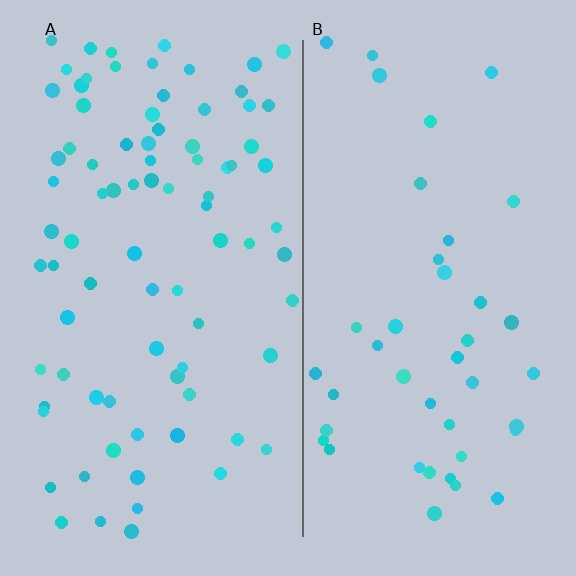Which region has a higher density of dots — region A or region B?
A (the left).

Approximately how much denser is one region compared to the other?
Approximately 2.0× — region A over region B.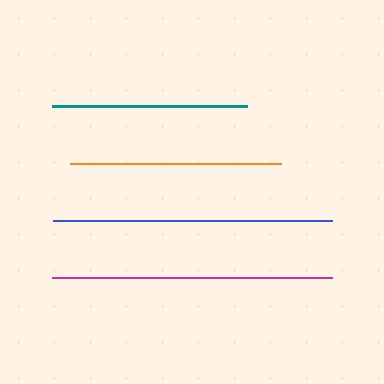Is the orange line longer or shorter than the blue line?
The blue line is longer than the orange line.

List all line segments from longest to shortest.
From longest to shortest: magenta, blue, orange, teal.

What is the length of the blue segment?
The blue segment is approximately 279 pixels long.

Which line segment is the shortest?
The teal line is the shortest at approximately 195 pixels.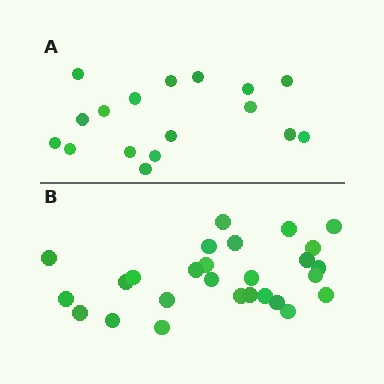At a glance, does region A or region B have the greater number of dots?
Region B (the bottom region) has more dots.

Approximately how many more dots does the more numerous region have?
Region B has roughly 10 or so more dots than region A.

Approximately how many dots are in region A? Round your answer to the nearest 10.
About 20 dots. (The exact count is 17, which rounds to 20.)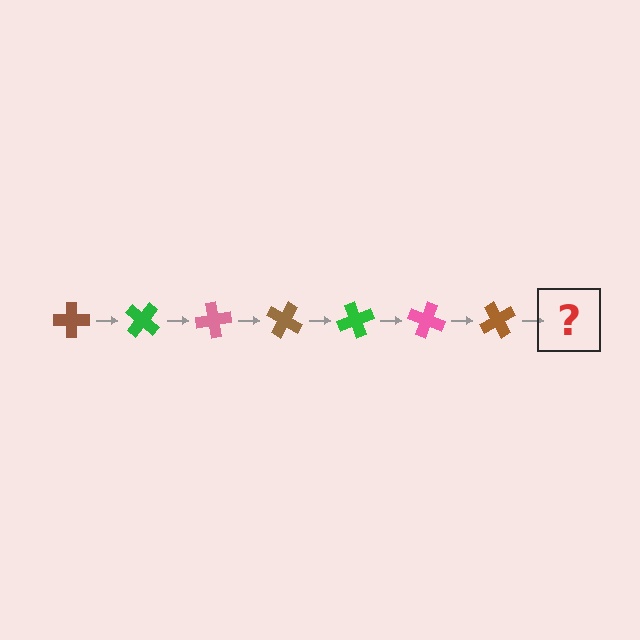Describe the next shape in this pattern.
It should be a green cross, rotated 280 degrees from the start.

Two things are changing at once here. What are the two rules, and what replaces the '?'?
The two rules are that it rotates 40 degrees each step and the color cycles through brown, green, and pink. The '?' should be a green cross, rotated 280 degrees from the start.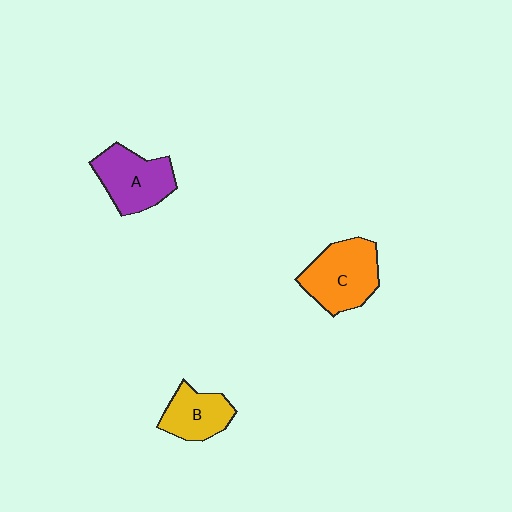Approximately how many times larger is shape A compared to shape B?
Approximately 1.3 times.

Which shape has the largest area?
Shape C (orange).